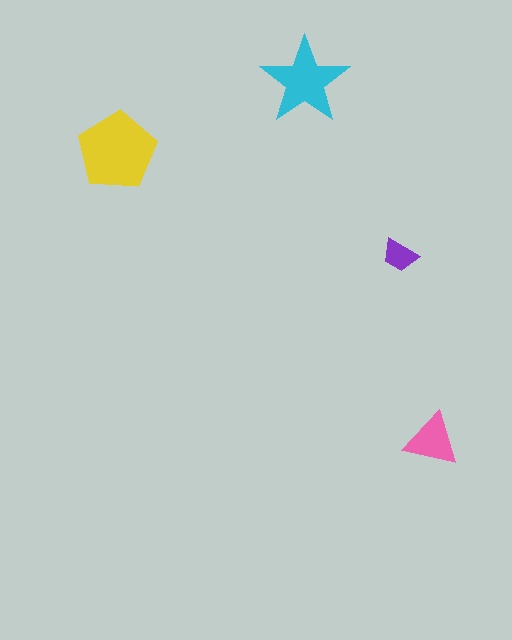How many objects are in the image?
There are 4 objects in the image.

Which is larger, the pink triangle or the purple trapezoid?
The pink triangle.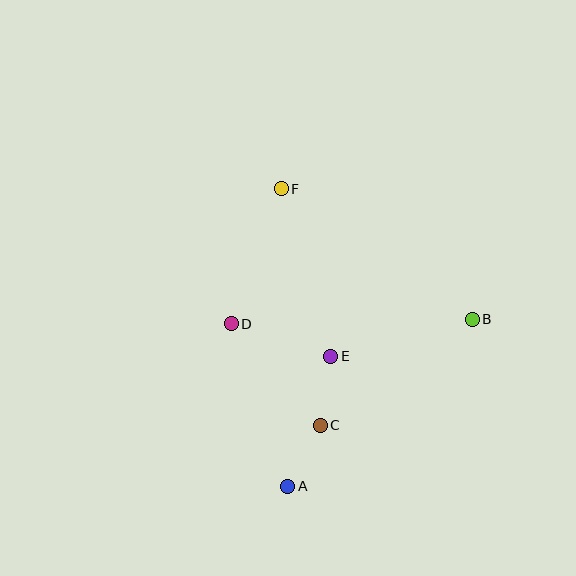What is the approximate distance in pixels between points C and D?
The distance between C and D is approximately 135 pixels.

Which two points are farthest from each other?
Points A and F are farthest from each other.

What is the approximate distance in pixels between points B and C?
The distance between B and C is approximately 185 pixels.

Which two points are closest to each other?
Points A and C are closest to each other.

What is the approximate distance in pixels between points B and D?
The distance between B and D is approximately 241 pixels.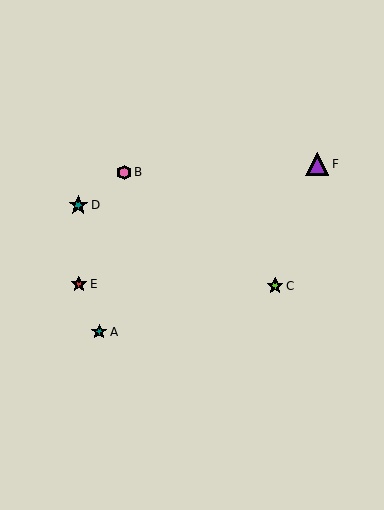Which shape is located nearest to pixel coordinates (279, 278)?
The lime star (labeled C) at (275, 286) is nearest to that location.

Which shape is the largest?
The purple triangle (labeled F) is the largest.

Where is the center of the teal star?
The center of the teal star is at (99, 332).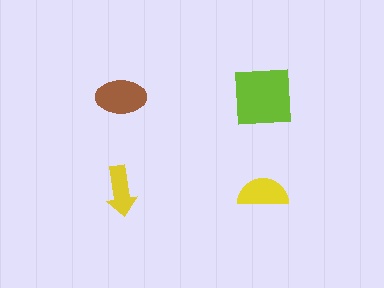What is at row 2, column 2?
A yellow semicircle.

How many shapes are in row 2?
2 shapes.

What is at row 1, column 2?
A lime square.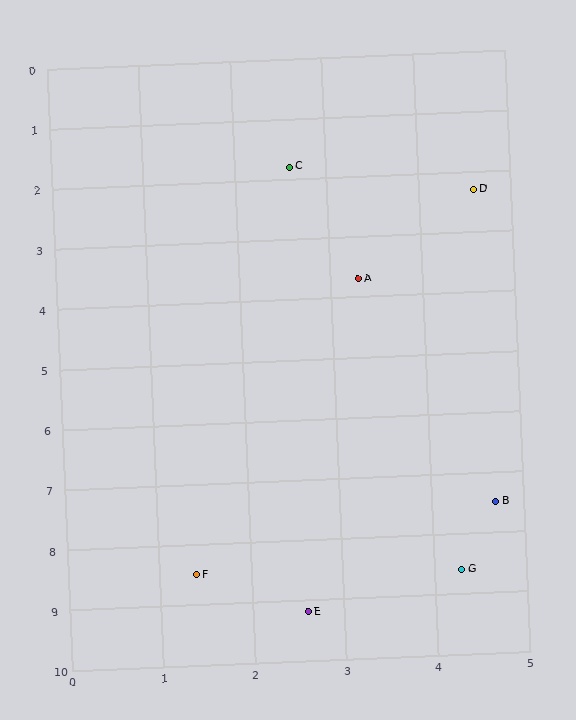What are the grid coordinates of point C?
Point C is at approximately (2.6, 1.8).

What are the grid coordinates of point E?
Point E is at approximately (2.6, 9.2).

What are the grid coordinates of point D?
Point D is at approximately (4.6, 2.3).